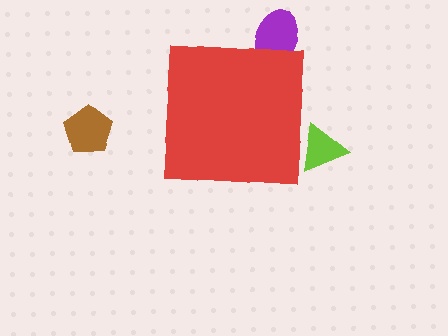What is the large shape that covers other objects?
A red square.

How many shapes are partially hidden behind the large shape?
2 shapes are partially hidden.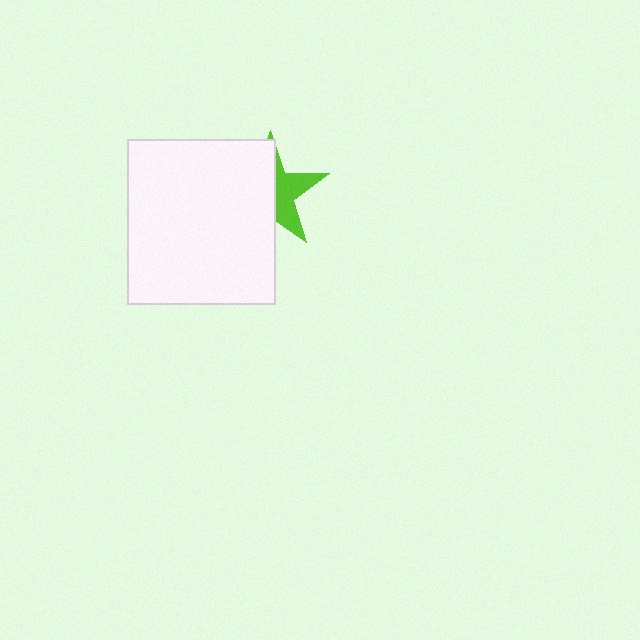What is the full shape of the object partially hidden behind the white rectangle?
The partially hidden object is a lime star.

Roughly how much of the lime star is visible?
A small part of it is visible (roughly 41%).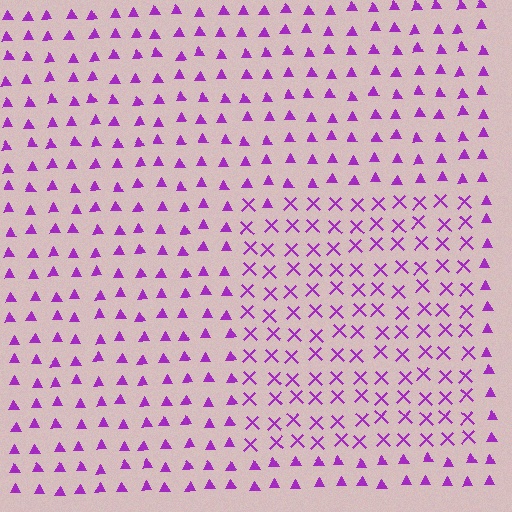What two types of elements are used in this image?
The image uses X marks inside the rectangle region and triangles outside it.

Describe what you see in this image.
The image is filled with small purple elements arranged in a uniform grid. A rectangle-shaped region contains X marks, while the surrounding area contains triangles. The boundary is defined purely by the change in element shape.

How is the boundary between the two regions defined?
The boundary is defined by a change in element shape: X marks inside vs. triangles outside. All elements share the same color and spacing.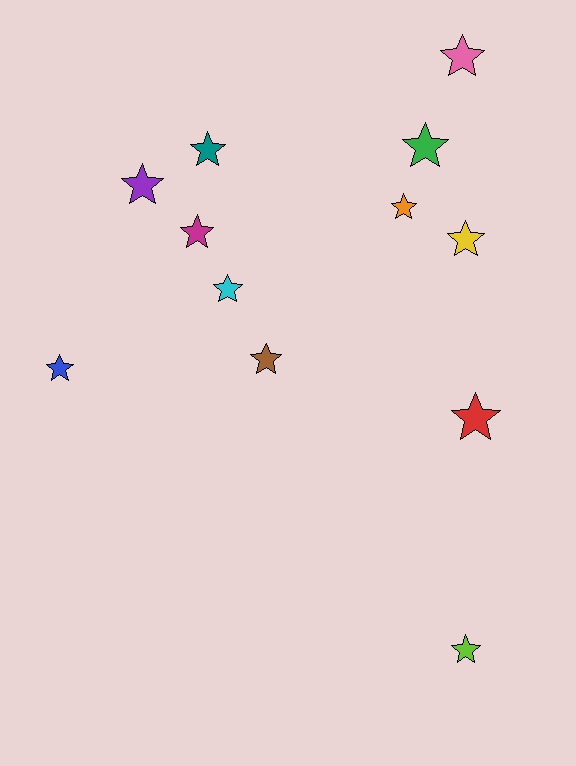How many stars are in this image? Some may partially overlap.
There are 12 stars.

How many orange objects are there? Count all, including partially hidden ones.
There is 1 orange object.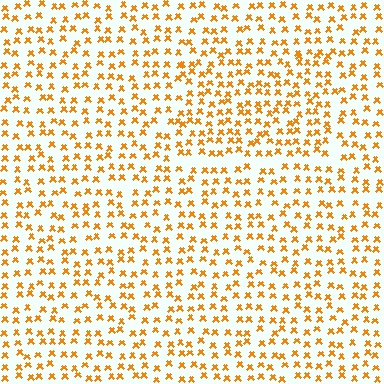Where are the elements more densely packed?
The elements are more densely packed inside the rectangle boundary.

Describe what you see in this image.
The image contains small orange elements arranged at two different densities. A rectangle-shaped region is visible where the elements are more densely packed than the surrounding area.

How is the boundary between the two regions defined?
The boundary is defined by a change in element density (approximately 1.4x ratio). All elements are the same color, size, and shape.